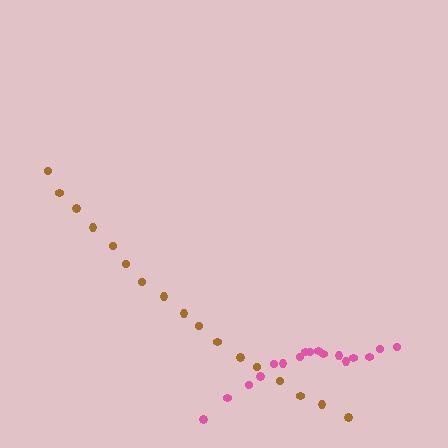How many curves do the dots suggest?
There are 2 distinct paths.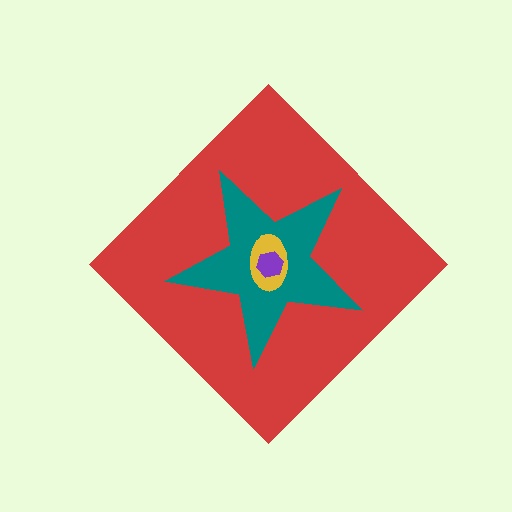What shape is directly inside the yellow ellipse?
The purple hexagon.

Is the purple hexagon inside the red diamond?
Yes.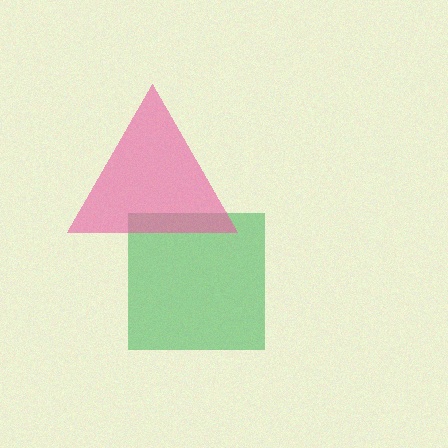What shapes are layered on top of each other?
The layered shapes are: a green square, a pink triangle.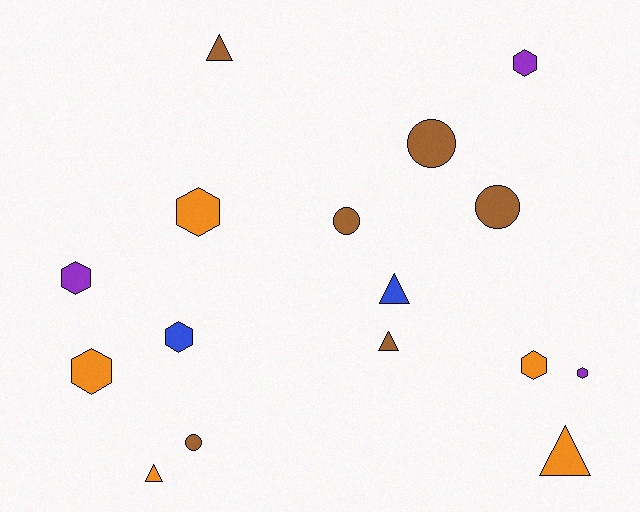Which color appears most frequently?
Brown, with 6 objects.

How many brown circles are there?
There are 4 brown circles.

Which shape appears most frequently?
Hexagon, with 7 objects.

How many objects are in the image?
There are 16 objects.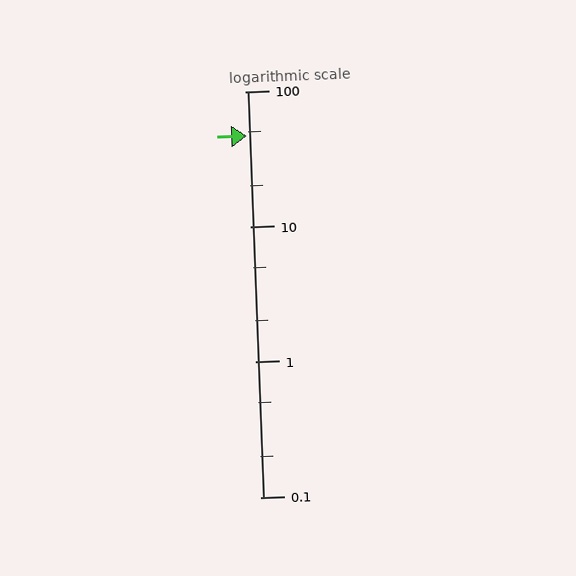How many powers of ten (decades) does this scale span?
The scale spans 3 decades, from 0.1 to 100.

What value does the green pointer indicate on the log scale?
The pointer indicates approximately 47.